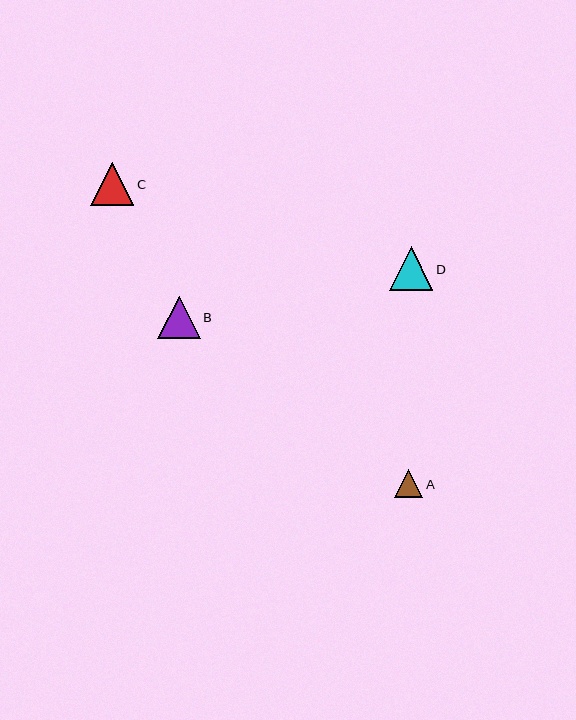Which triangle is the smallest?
Triangle A is the smallest with a size of approximately 28 pixels.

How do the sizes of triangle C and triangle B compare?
Triangle C and triangle B are approximately the same size.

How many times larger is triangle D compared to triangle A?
Triangle D is approximately 1.5 times the size of triangle A.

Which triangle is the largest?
Triangle D is the largest with a size of approximately 44 pixels.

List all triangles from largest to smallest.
From largest to smallest: D, C, B, A.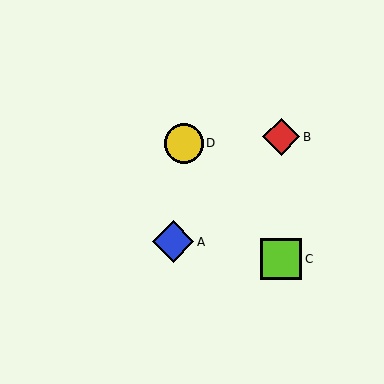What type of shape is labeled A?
Shape A is a blue diamond.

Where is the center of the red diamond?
The center of the red diamond is at (281, 137).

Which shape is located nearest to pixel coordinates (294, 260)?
The lime square (labeled C) at (281, 259) is nearest to that location.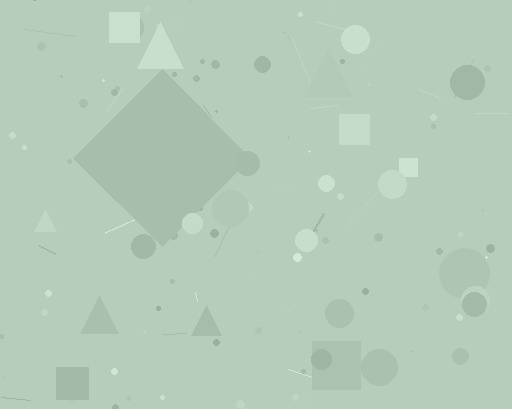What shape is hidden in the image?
A diamond is hidden in the image.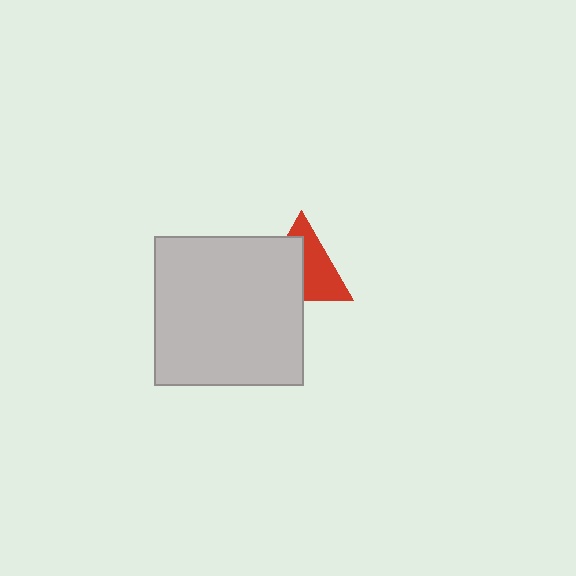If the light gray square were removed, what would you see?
You would see the complete red triangle.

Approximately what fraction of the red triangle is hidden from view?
Roughly 48% of the red triangle is hidden behind the light gray square.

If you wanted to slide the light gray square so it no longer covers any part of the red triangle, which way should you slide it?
Slide it toward the lower-left — that is the most direct way to separate the two shapes.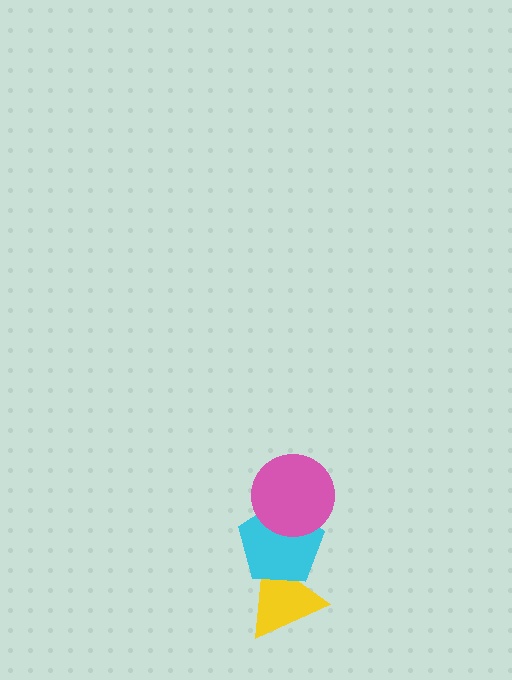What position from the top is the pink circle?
The pink circle is 1st from the top.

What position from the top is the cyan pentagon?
The cyan pentagon is 2nd from the top.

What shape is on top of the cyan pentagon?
The pink circle is on top of the cyan pentagon.